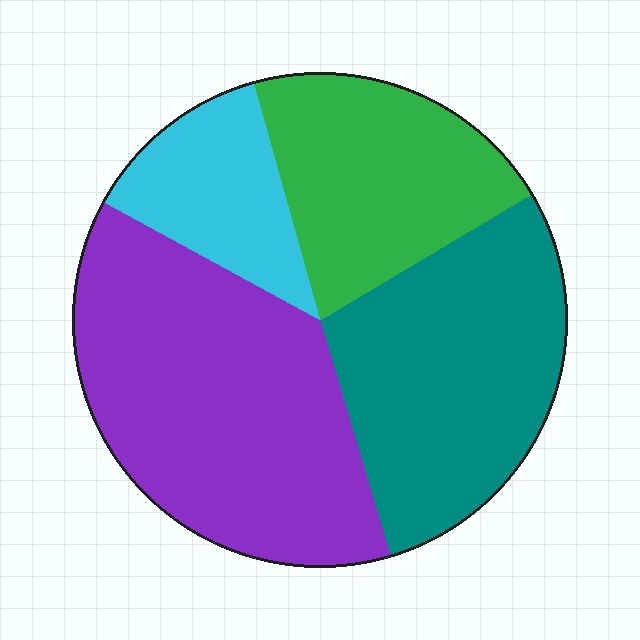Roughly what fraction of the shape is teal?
Teal takes up between a quarter and a half of the shape.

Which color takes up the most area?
Purple, at roughly 40%.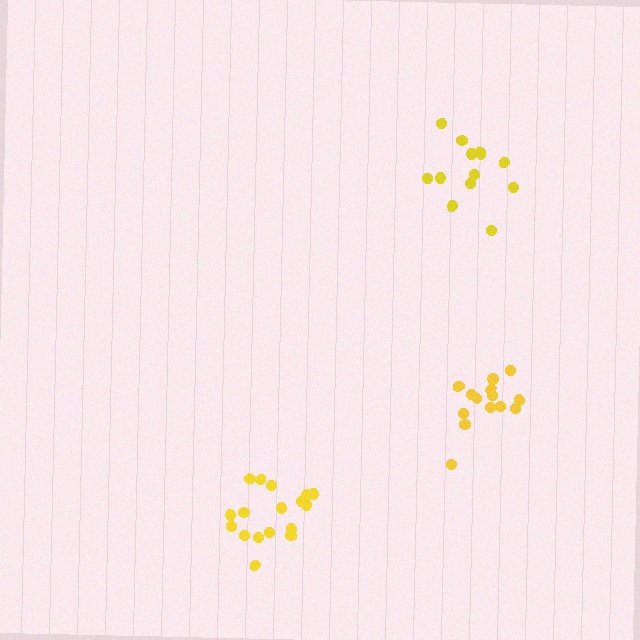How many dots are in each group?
Group 1: 13 dots, Group 2: 17 dots, Group 3: 14 dots (44 total).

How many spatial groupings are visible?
There are 3 spatial groupings.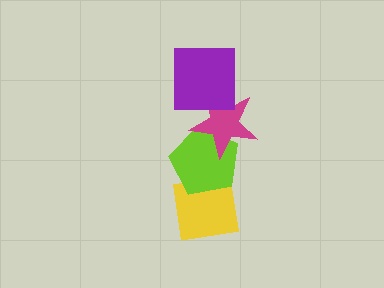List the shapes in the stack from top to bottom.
From top to bottom: the purple square, the magenta star, the lime pentagon, the yellow square.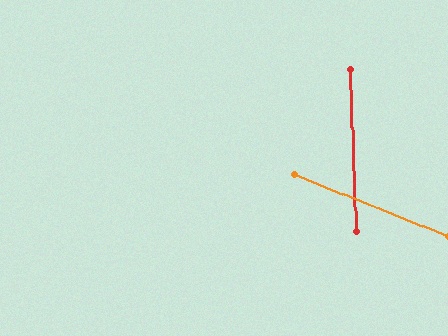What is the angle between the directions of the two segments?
Approximately 65 degrees.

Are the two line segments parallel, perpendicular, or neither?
Neither parallel nor perpendicular — they differ by about 65°.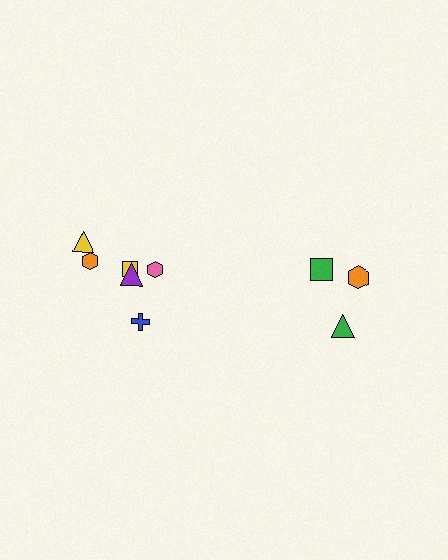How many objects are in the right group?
There are 3 objects.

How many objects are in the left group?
There are 6 objects.